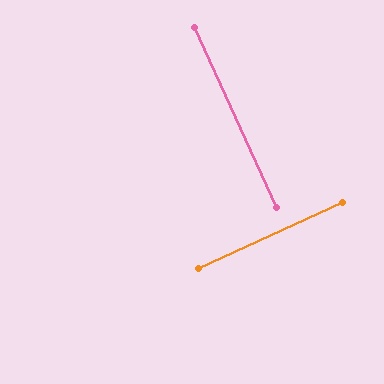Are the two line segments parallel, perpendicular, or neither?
Perpendicular — they meet at approximately 90°.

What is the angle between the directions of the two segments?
Approximately 90 degrees.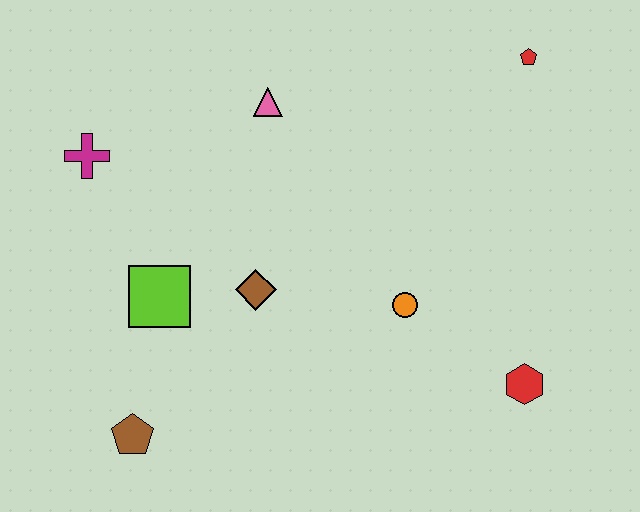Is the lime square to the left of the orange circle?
Yes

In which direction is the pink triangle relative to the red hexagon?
The pink triangle is above the red hexagon.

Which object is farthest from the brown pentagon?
The red pentagon is farthest from the brown pentagon.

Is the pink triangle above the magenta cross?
Yes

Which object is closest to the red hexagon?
The orange circle is closest to the red hexagon.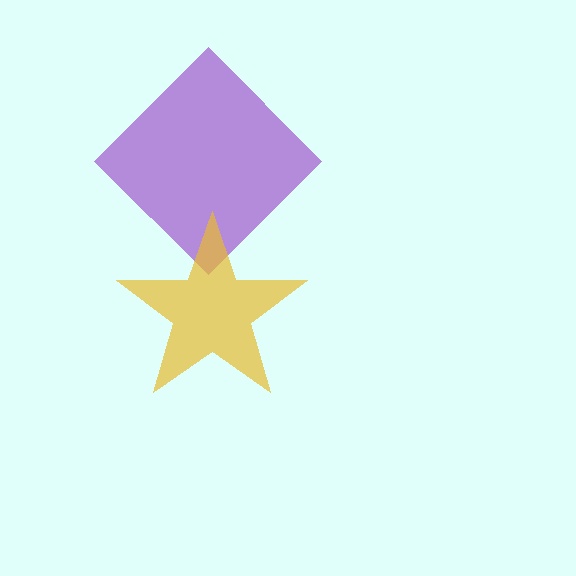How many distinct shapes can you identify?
There are 2 distinct shapes: a purple diamond, a yellow star.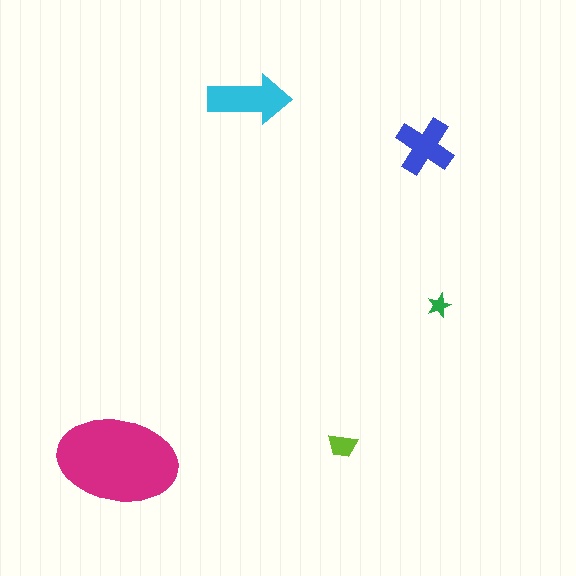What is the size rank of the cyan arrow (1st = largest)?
2nd.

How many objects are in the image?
There are 5 objects in the image.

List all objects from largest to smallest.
The magenta ellipse, the cyan arrow, the blue cross, the lime trapezoid, the green star.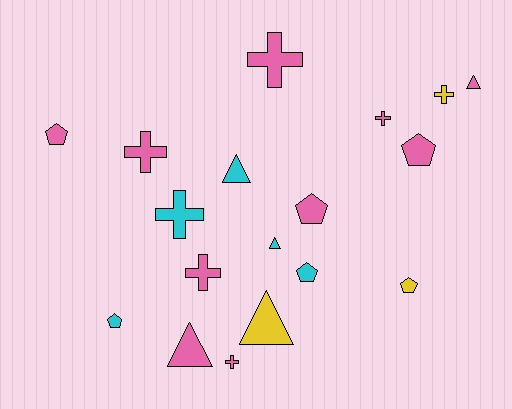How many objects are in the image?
There are 18 objects.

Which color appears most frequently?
Pink, with 10 objects.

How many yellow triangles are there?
There is 1 yellow triangle.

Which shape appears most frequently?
Cross, with 7 objects.